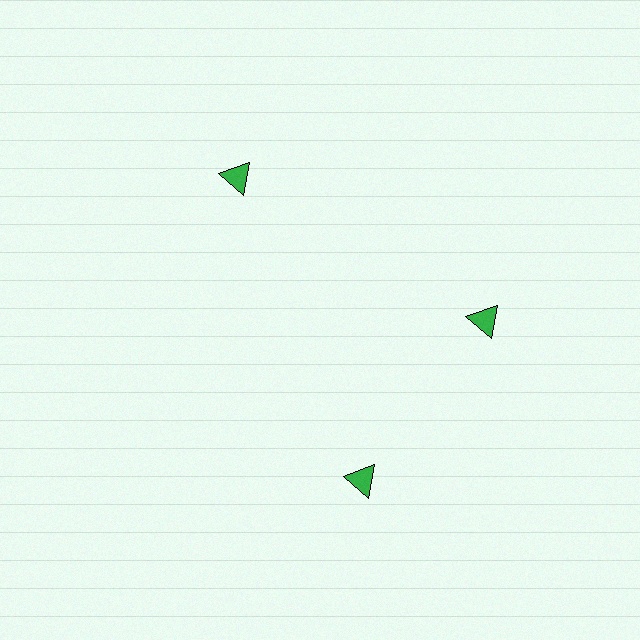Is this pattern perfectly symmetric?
No. The 3 green triangles are arranged in a ring, but one element near the 7 o'clock position is rotated out of alignment along the ring, breaking the 3-fold rotational symmetry.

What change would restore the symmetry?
The symmetry would be restored by rotating it back into even spacing with its neighbors so that all 3 triangles sit at equal angles and equal distance from the center.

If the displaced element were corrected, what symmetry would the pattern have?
It would have 3-fold rotational symmetry — the pattern would map onto itself every 120 degrees.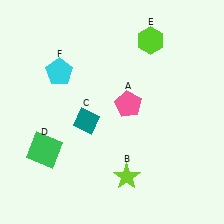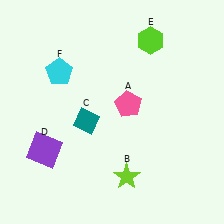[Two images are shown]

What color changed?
The square (D) changed from green in Image 1 to purple in Image 2.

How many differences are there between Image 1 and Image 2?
There is 1 difference between the two images.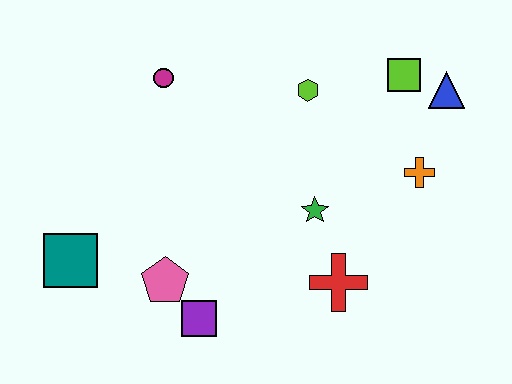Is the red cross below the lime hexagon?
Yes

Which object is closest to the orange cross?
The blue triangle is closest to the orange cross.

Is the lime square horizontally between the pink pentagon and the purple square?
No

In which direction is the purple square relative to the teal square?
The purple square is to the right of the teal square.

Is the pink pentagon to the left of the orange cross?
Yes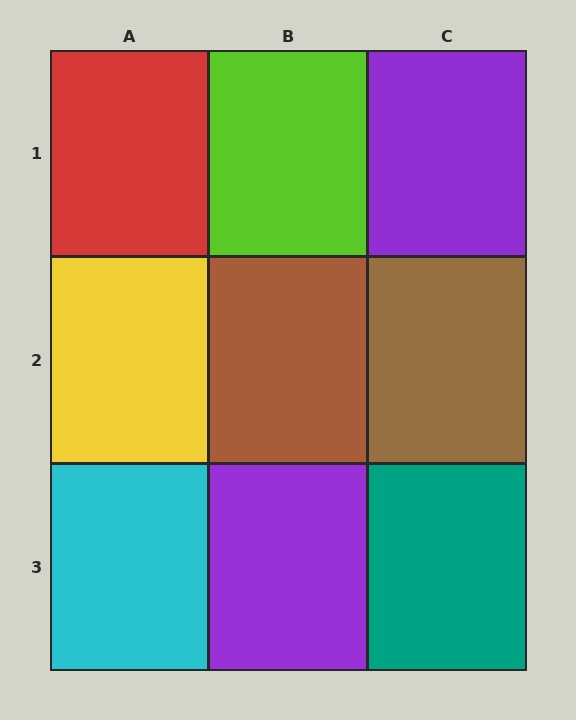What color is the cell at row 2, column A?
Yellow.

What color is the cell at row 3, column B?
Purple.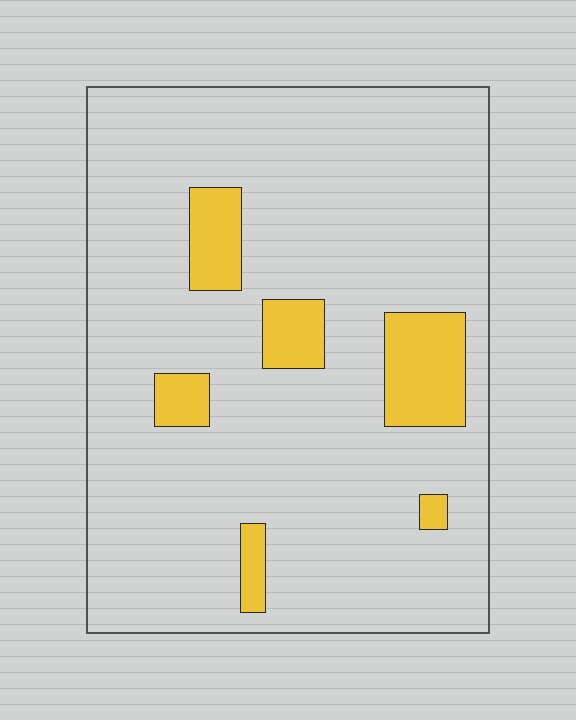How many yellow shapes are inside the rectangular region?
6.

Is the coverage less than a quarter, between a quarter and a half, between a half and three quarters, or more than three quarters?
Less than a quarter.